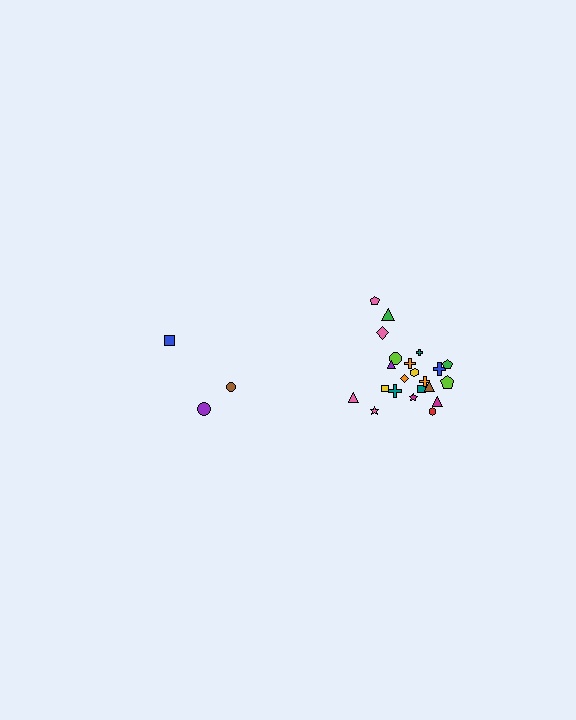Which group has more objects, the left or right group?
The right group.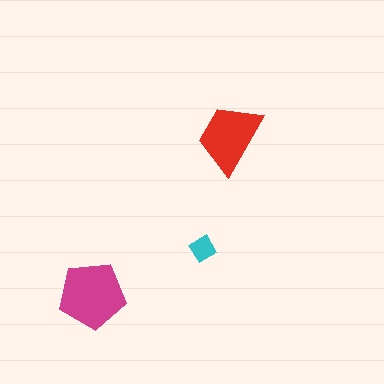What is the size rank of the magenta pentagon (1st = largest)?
1st.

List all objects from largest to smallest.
The magenta pentagon, the red trapezoid, the cyan diamond.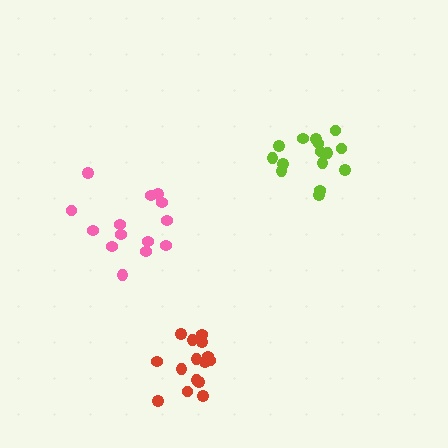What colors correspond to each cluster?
The clusters are colored: pink, red, lime.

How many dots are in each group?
Group 1: 14 dots, Group 2: 15 dots, Group 3: 15 dots (44 total).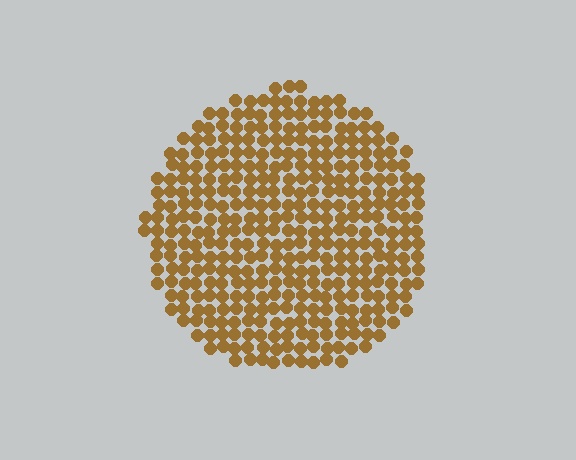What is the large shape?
The large shape is a circle.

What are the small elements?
The small elements are circles.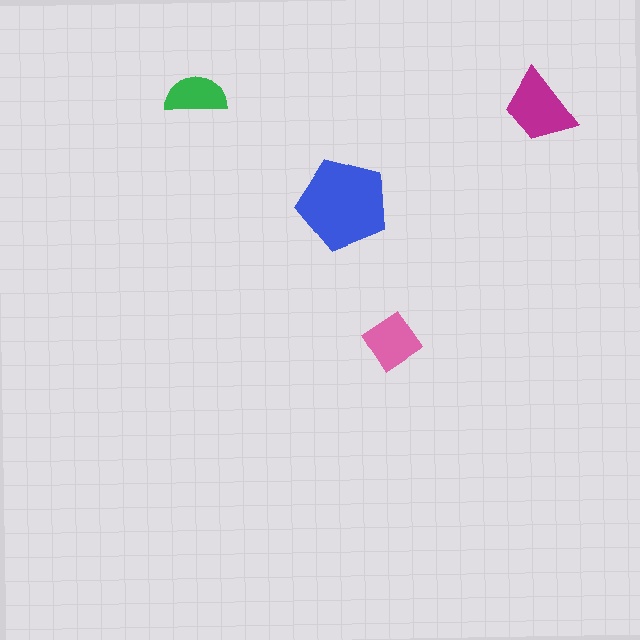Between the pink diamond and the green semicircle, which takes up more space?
The pink diamond.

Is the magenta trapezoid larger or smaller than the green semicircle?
Larger.